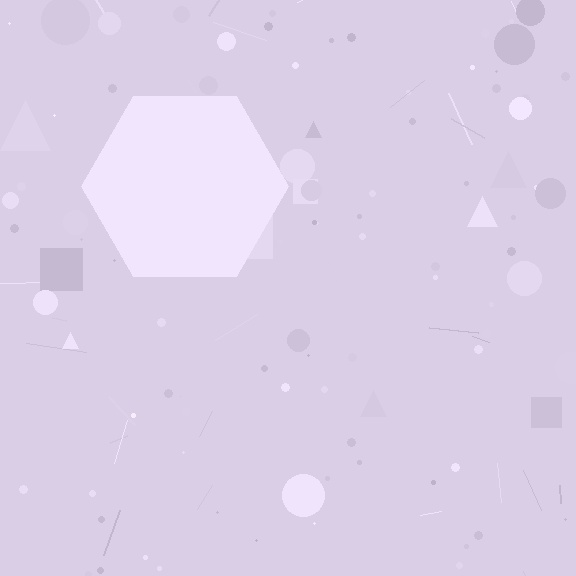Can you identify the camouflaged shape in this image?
The camouflaged shape is a hexagon.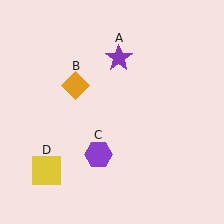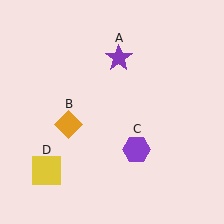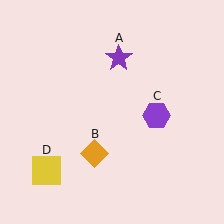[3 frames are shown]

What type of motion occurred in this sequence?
The orange diamond (object B), purple hexagon (object C) rotated counterclockwise around the center of the scene.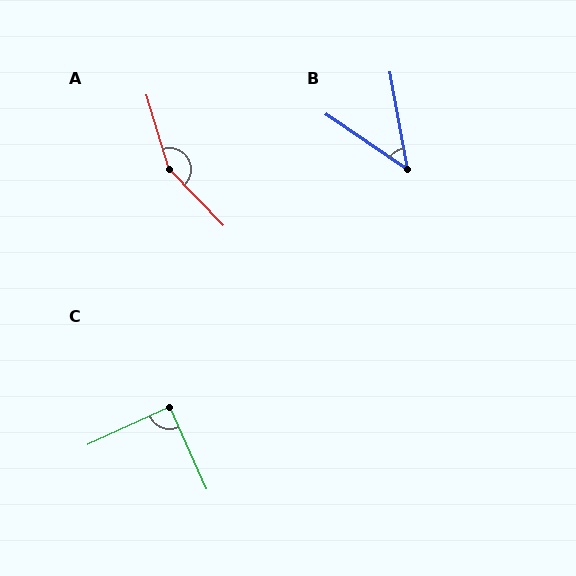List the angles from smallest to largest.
B (46°), C (90°), A (153°).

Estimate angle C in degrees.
Approximately 90 degrees.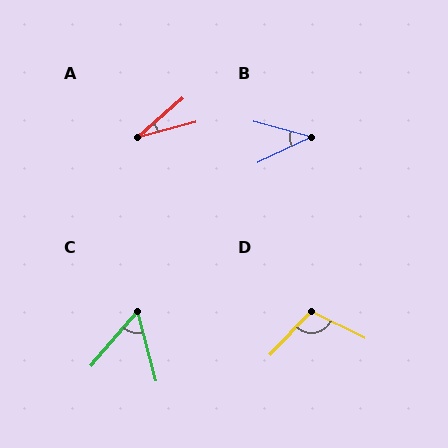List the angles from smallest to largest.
A (27°), B (41°), C (56°), D (107°).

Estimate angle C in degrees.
Approximately 56 degrees.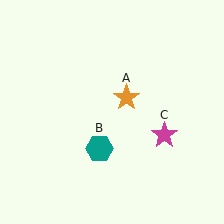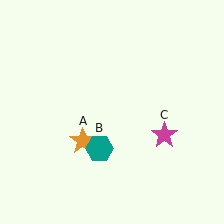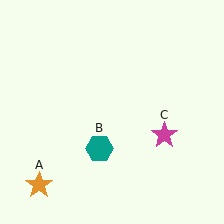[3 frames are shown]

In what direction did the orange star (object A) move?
The orange star (object A) moved down and to the left.